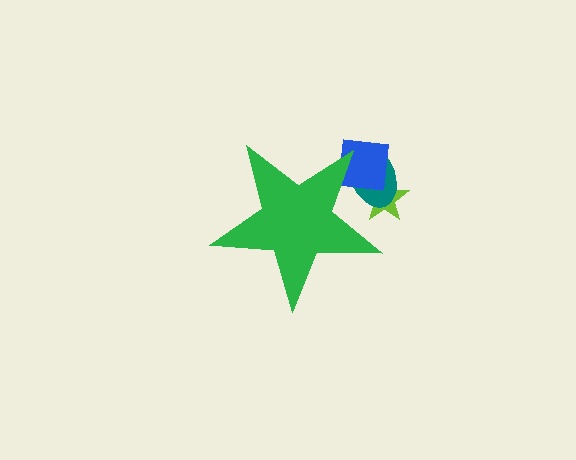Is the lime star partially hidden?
Yes, the lime star is partially hidden behind the green star.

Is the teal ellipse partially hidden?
Yes, the teal ellipse is partially hidden behind the green star.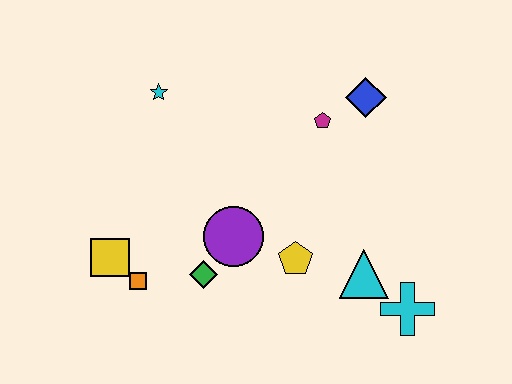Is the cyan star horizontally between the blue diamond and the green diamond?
No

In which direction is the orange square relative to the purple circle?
The orange square is to the left of the purple circle.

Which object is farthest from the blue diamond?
The yellow square is farthest from the blue diamond.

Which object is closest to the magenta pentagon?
The blue diamond is closest to the magenta pentagon.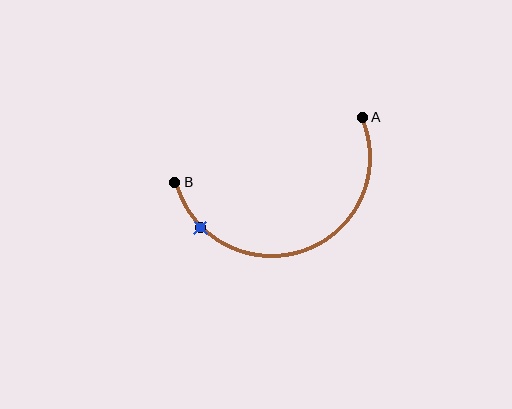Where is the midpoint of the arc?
The arc midpoint is the point on the curve farthest from the straight line joining A and B. It sits below that line.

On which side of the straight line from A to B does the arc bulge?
The arc bulges below the straight line connecting A and B.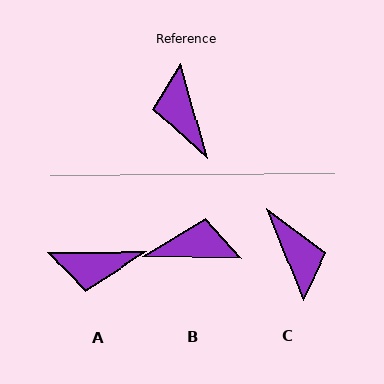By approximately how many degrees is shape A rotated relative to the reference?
Approximately 75 degrees counter-clockwise.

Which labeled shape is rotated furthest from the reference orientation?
C, about 174 degrees away.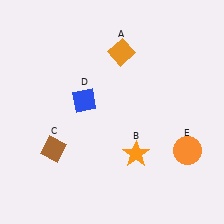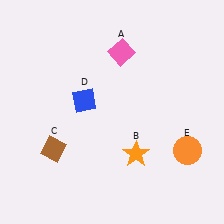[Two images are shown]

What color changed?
The diamond (A) changed from orange in Image 1 to pink in Image 2.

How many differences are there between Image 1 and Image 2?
There is 1 difference between the two images.